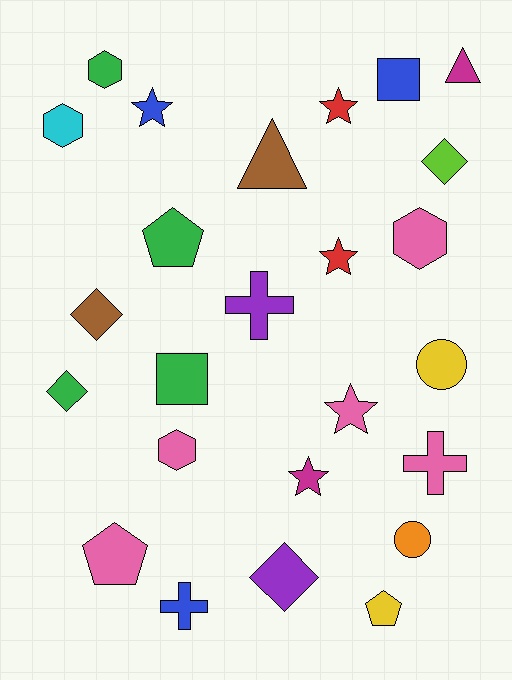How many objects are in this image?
There are 25 objects.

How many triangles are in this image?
There are 2 triangles.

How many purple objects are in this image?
There are 2 purple objects.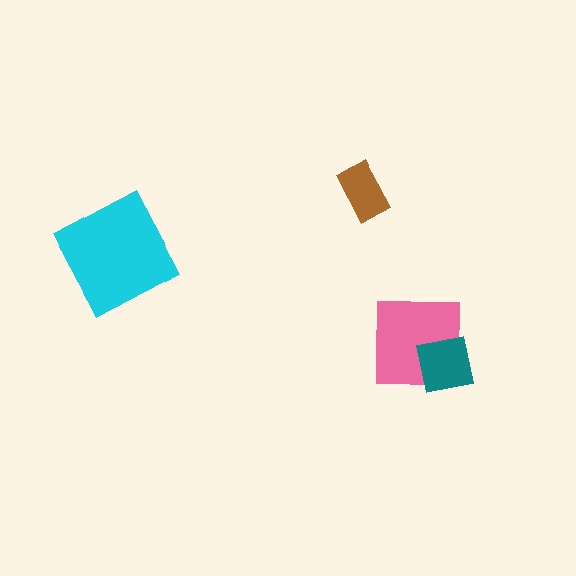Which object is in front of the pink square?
The teal square is in front of the pink square.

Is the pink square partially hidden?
Yes, it is partially covered by another shape.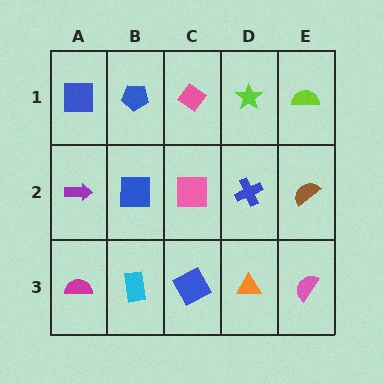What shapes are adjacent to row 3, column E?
A brown semicircle (row 2, column E), an orange triangle (row 3, column D).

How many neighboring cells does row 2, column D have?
4.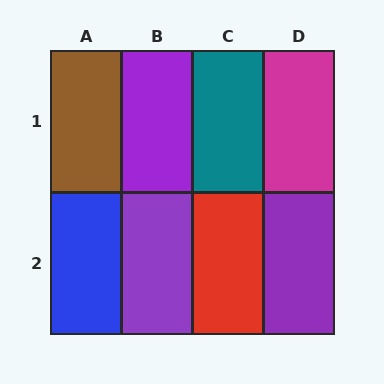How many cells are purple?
3 cells are purple.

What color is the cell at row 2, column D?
Purple.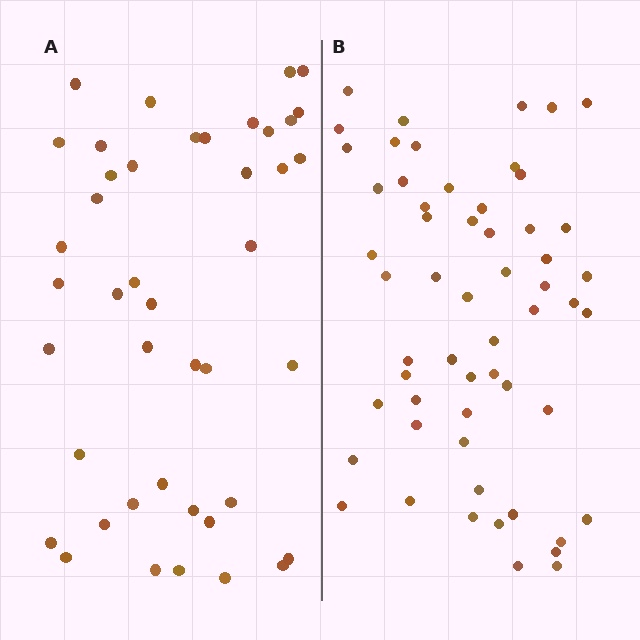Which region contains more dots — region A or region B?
Region B (the right region) has more dots.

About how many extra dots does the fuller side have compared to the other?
Region B has approximately 15 more dots than region A.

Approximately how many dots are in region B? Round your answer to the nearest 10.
About 60 dots. (The exact count is 57, which rounds to 60.)